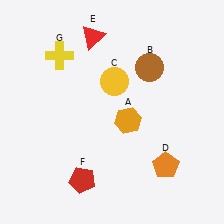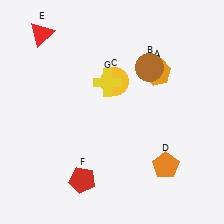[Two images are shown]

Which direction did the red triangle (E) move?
The red triangle (E) moved left.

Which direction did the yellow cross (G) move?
The yellow cross (G) moved right.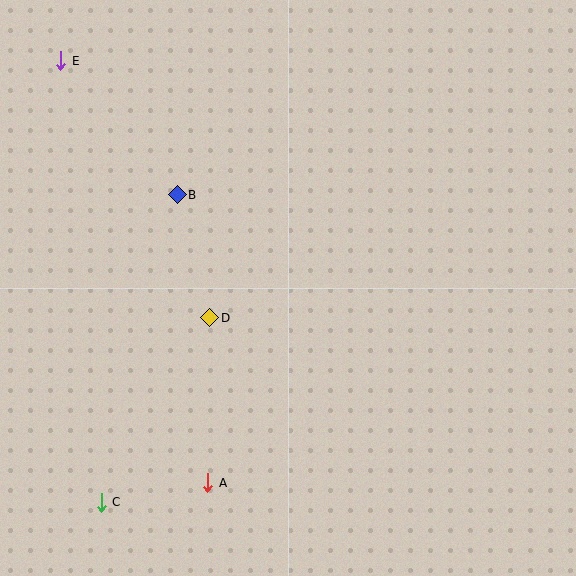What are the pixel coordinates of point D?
Point D is at (210, 318).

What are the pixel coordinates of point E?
Point E is at (61, 61).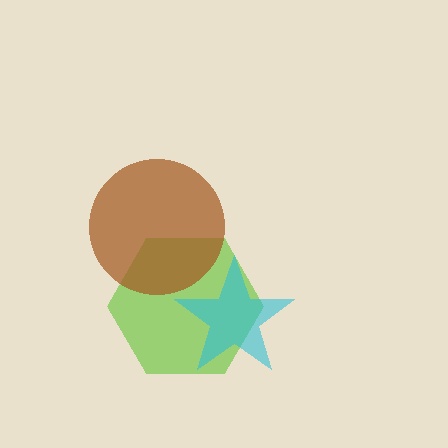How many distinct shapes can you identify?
There are 3 distinct shapes: a lime hexagon, a cyan star, a brown circle.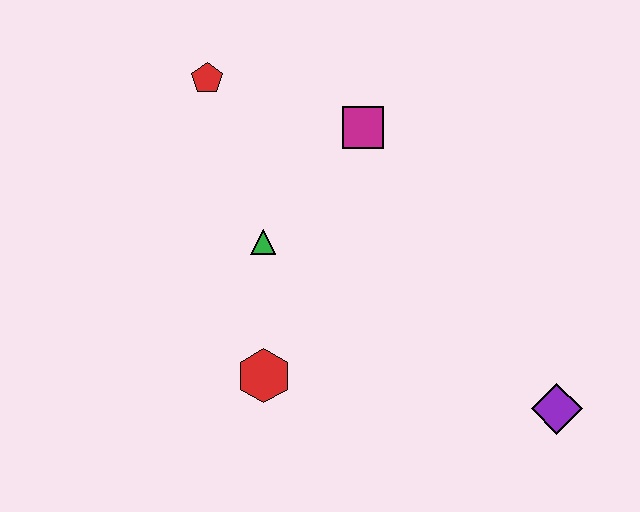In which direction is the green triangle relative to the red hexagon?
The green triangle is above the red hexagon.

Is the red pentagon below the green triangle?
No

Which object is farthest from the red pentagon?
The purple diamond is farthest from the red pentagon.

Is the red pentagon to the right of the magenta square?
No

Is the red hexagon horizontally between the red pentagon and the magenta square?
Yes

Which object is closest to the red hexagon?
The green triangle is closest to the red hexagon.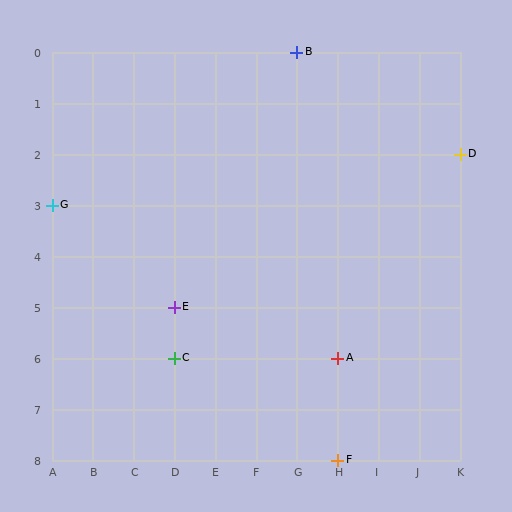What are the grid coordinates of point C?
Point C is at grid coordinates (D, 6).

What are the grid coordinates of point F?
Point F is at grid coordinates (H, 8).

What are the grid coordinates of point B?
Point B is at grid coordinates (G, 0).